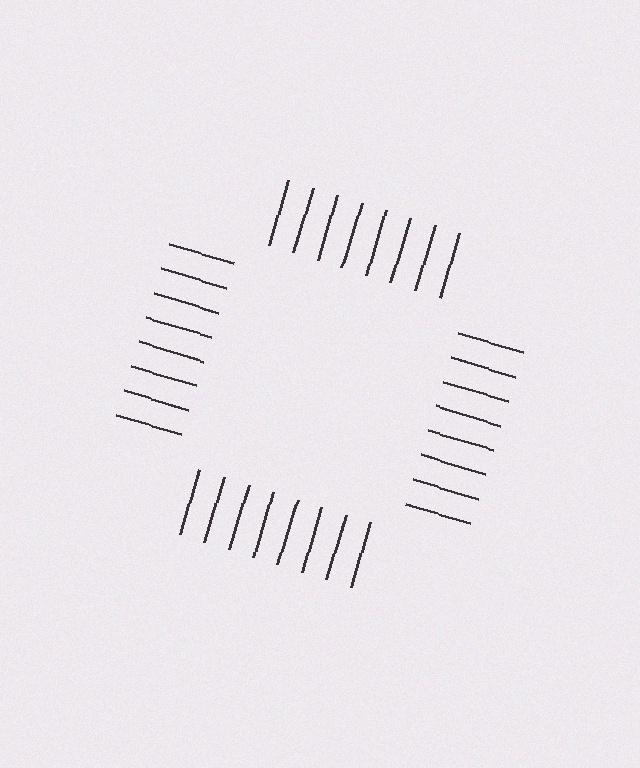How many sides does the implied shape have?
4 sides — the line-ends trace a square.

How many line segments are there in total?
32 — 8 along each of the 4 edges.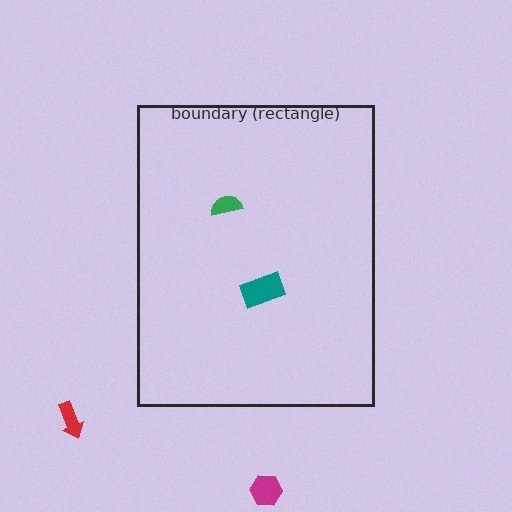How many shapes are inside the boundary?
2 inside, 2 outside.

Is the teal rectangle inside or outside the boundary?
Inside.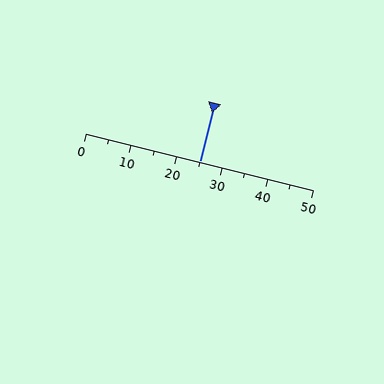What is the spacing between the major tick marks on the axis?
The major ticks are spaced 10 apart.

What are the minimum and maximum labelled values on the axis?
The axis runs from 0 to 50.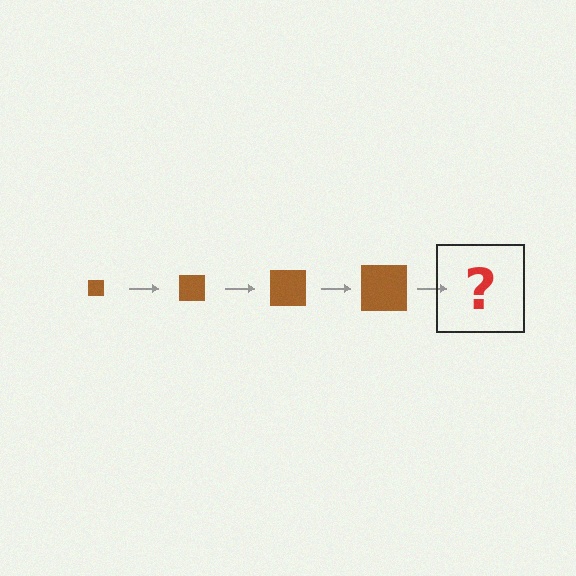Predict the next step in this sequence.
The next step is a brown square, larger than the previous one.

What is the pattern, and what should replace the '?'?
The pattern is that the square gets progressively larger each step. The '?' should be a brown square, larger than the previous one.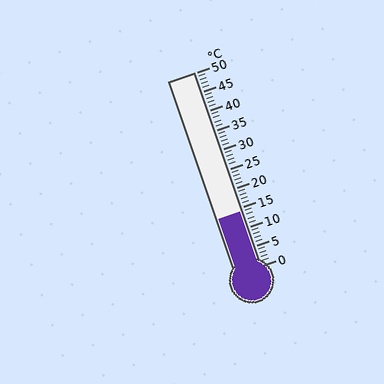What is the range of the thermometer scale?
The thermometer scale ranges from 0°C to 50°C.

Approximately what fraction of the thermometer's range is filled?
The thermometer is filled to approximately 30% of its range.